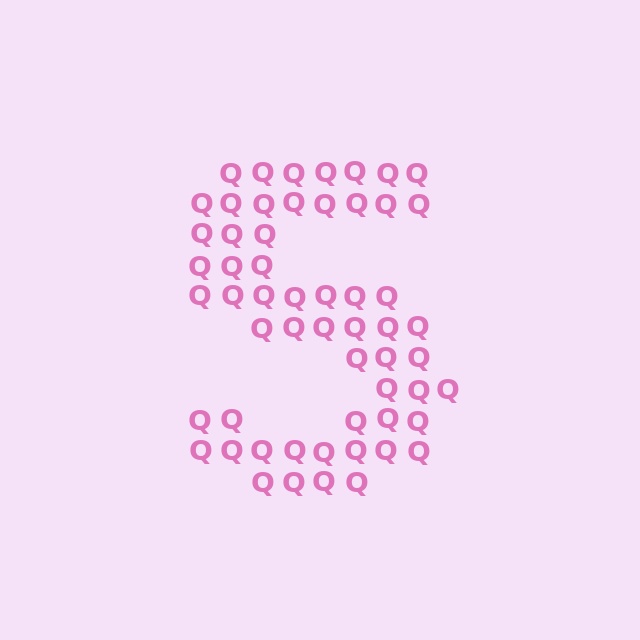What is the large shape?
The large shape is the letter S.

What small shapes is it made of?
It is made of small letter Q's.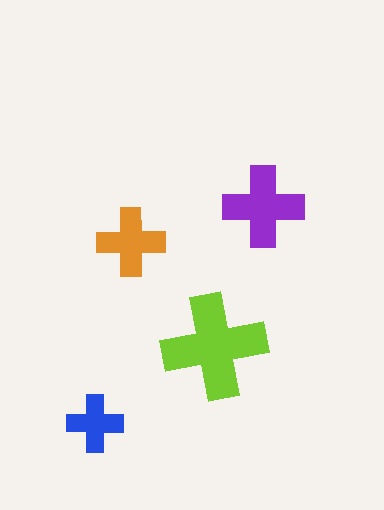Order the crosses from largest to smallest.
the lime one, the purple one, the orange one, the blue one.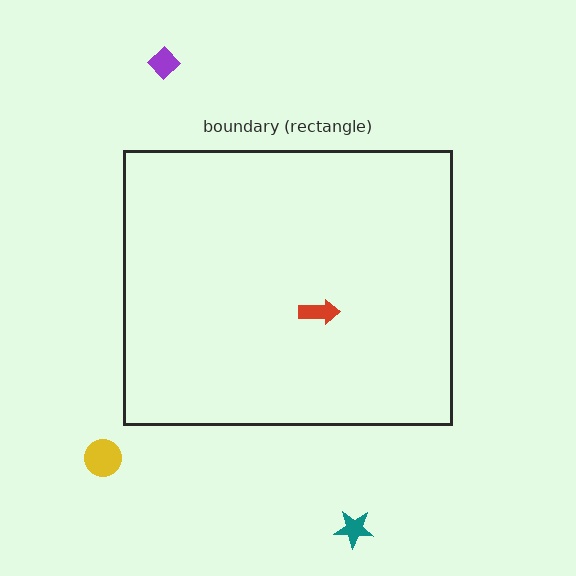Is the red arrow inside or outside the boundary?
Inside.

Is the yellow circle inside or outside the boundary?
Outside.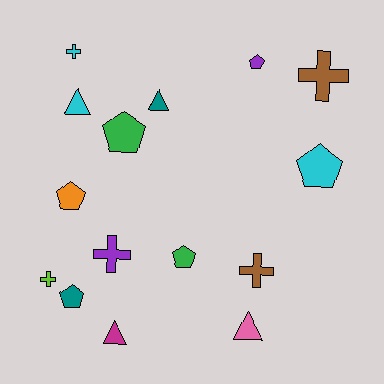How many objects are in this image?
There are 15 objects.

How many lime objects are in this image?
There is 1 lime object.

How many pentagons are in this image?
There are 6 pentagons.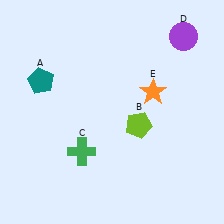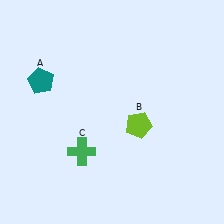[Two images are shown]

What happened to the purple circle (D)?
The purple circle (D) was removed in Image 2. It was in the top-right area of Image 1.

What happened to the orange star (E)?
The orange star (E) was removed in Image 2. It was in the top-right area of Image 1.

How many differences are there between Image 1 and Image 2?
There are 2 differences between the two images.